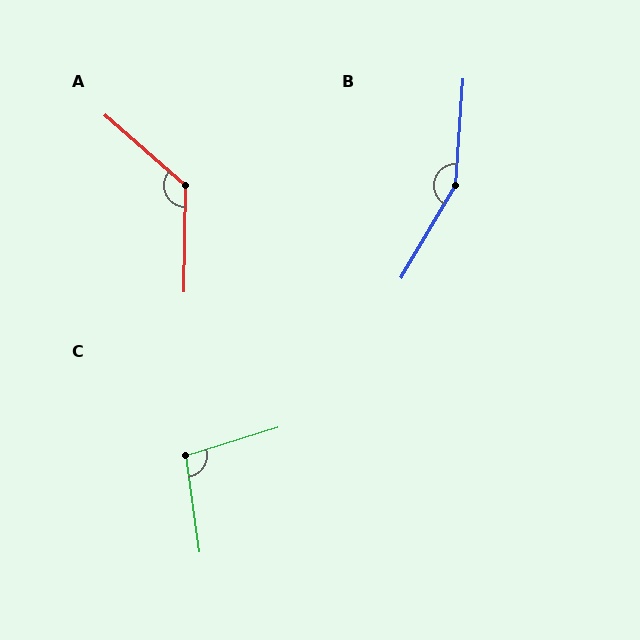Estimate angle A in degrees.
Approximately 130 degrees.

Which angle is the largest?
B, at approximately 154 degrees.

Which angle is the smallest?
C, at approximately 99 degrees.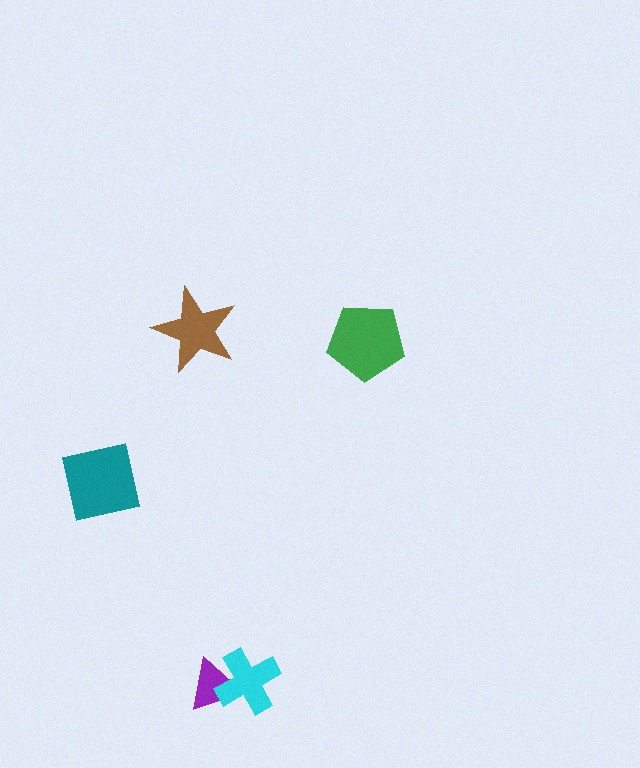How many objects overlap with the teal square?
0 objects overlap with the teal square.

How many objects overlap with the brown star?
0 objects overlap with the brown star.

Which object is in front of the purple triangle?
The cyan cross is in front of the purple triangle.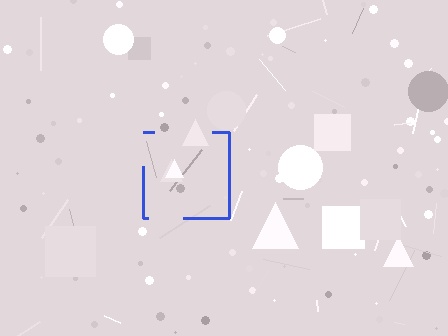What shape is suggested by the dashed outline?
The dashed outline suggests a square.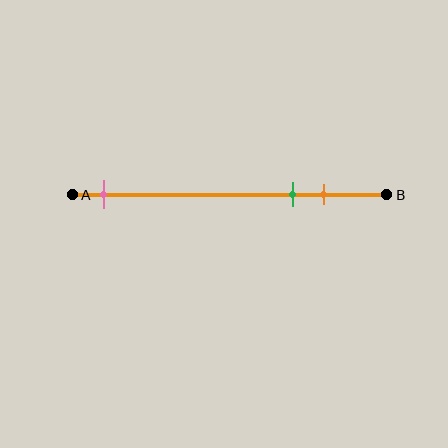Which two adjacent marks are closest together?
The green and orange marks are the closest adjacent pair.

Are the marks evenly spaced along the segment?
No, the marks are not evenly spaced.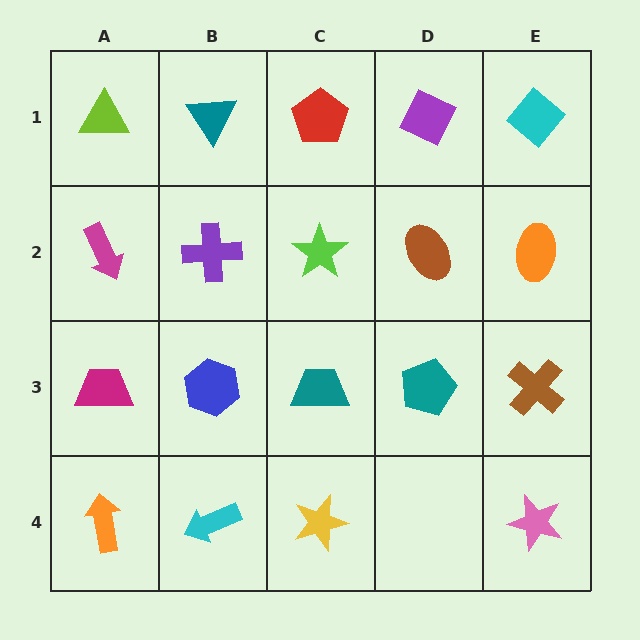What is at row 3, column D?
A teal pentagon.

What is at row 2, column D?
A brown ellipse.